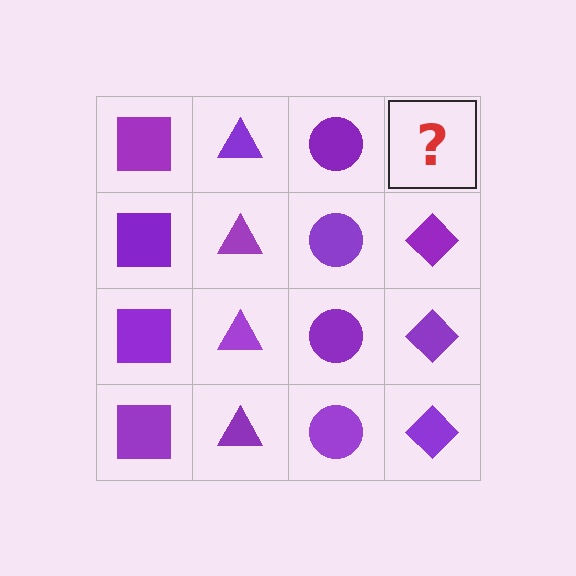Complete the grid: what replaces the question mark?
The question mark should be replaced with a purple diamond.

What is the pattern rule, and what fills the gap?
The rule is that each column has a consistent shape. The gap should be filled with a purple diamond.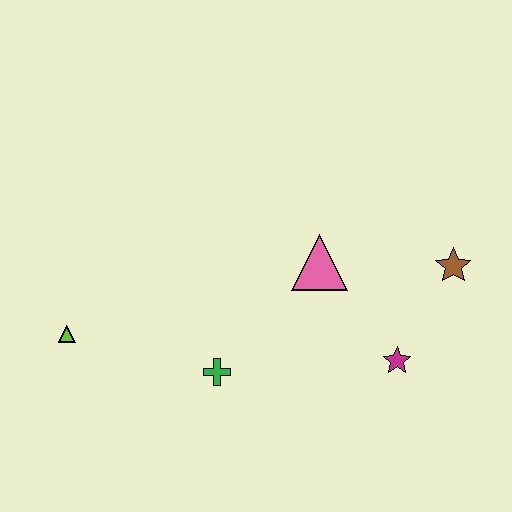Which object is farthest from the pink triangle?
The lime triangle is farthest from the pink triangle.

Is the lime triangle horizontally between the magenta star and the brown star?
No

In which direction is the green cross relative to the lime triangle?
The green cross is to the right of the lime triangle.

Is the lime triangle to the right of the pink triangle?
No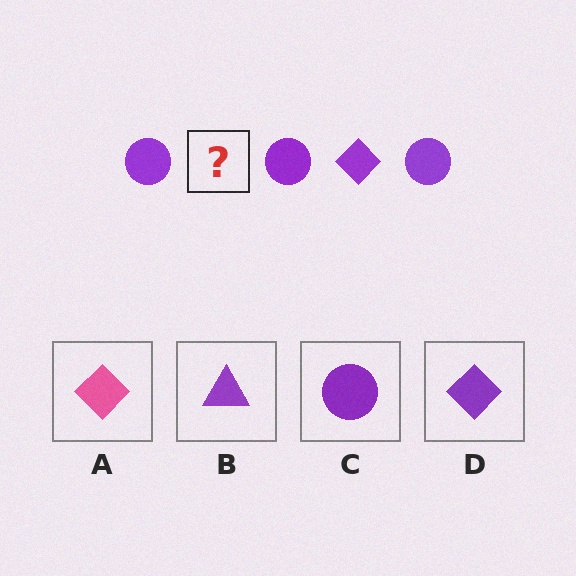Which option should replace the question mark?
Option D.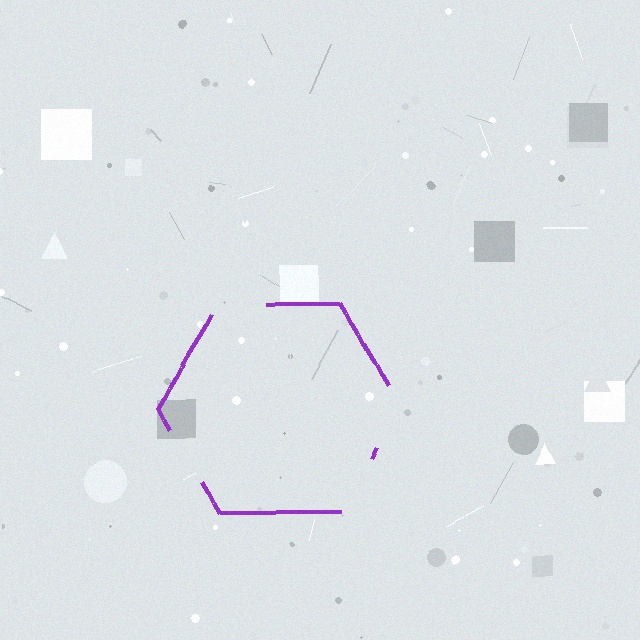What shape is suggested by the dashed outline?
The dashed outline suggests a hexagon.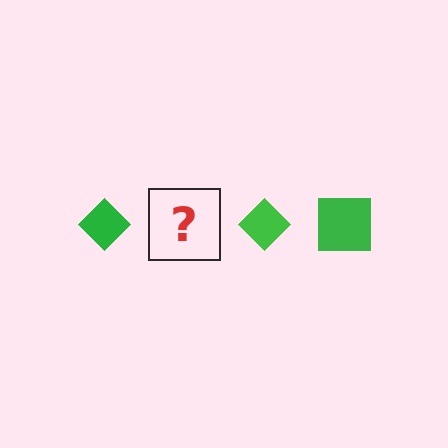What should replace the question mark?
The question mark should be replaced with a green square.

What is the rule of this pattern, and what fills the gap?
The rule is that the pattern cycles through diamond, square shapes in green. The gap should be filled with a green square.